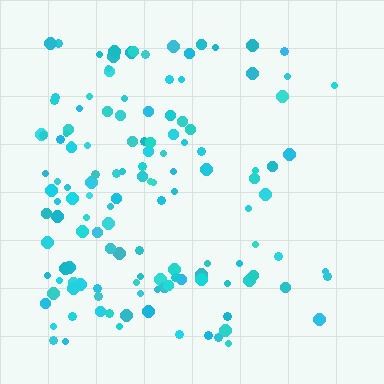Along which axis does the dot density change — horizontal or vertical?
Horizontal.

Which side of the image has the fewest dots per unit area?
The right.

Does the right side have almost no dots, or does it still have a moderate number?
Still a moderate number, just noticeably fewer than the left.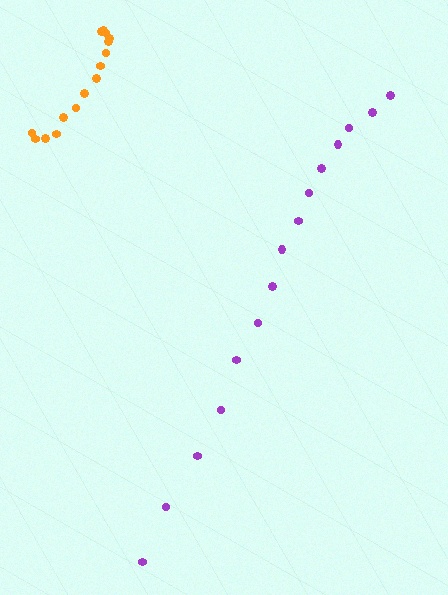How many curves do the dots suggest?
There are 2 distinct paths.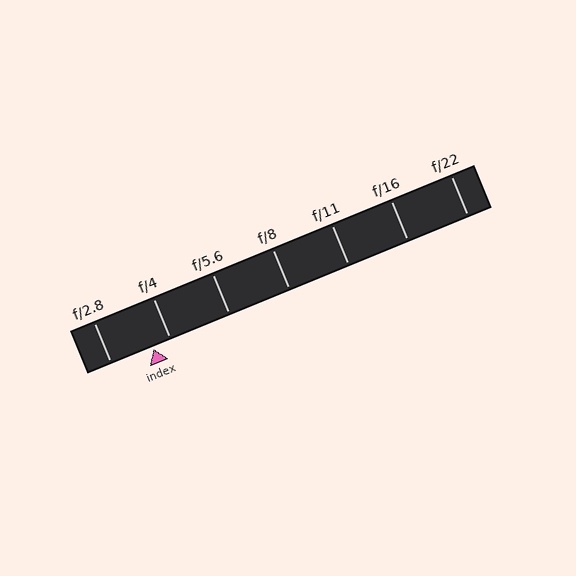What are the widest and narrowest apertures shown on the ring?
The widest aperture shown is f/2.8 and the narrowest is f/22.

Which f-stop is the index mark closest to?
The index mark is closest to f/4.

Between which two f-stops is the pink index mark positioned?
The index mark is between f/2.8 and f/4.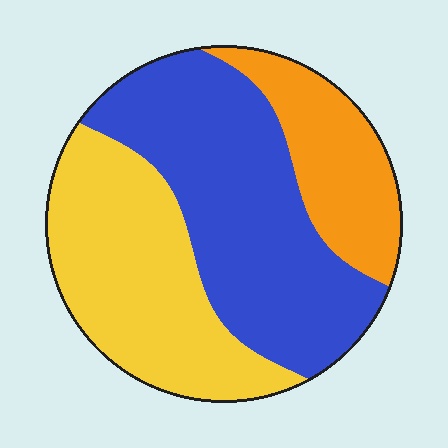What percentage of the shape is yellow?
Yellow covers about 35% of the shape.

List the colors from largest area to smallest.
From largest to smallest: blue, yellow, orange.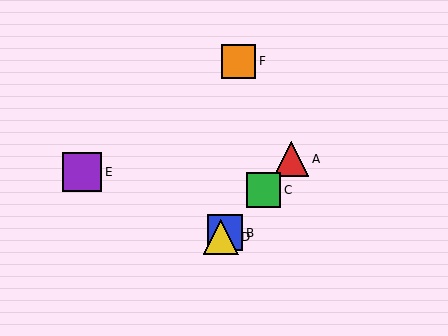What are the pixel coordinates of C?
Object C is at (263, 190).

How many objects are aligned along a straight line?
4 objects (A, B, C, D) are aligned along a straight line.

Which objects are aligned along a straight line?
Objects A, B, C, D are aligned along a straight line.